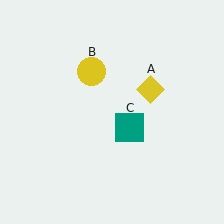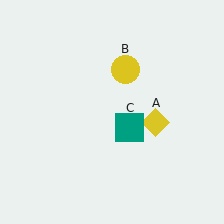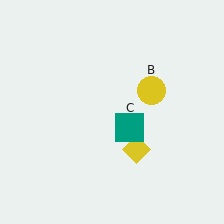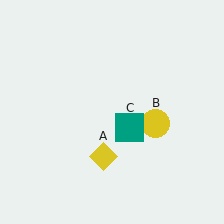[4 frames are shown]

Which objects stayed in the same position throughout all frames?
Teal square (object C) remained stationary.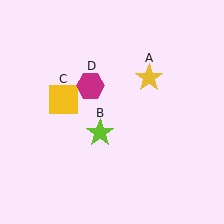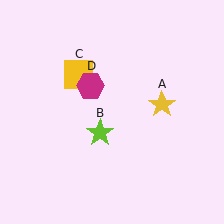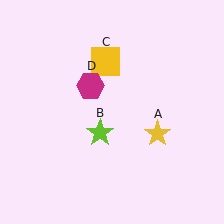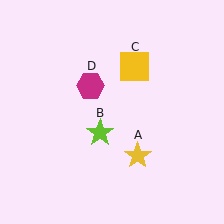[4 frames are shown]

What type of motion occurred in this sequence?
The yellow star (object A), yellow square (object C) rotated clockwise around the center of the scene.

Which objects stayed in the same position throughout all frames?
Lime star (object B) and magenta hexagon (object D) remained stationary.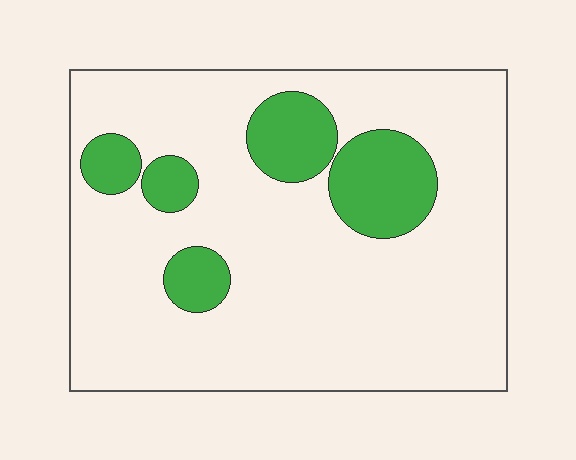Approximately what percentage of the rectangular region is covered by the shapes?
Approximately 20%.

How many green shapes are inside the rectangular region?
5.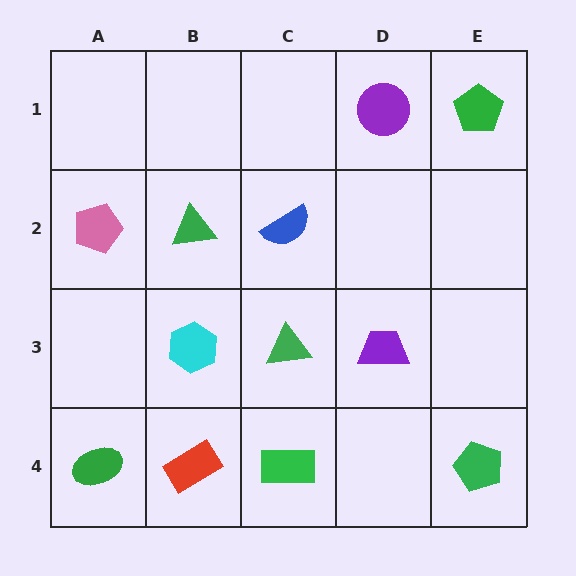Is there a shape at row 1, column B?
No, that cell is empty.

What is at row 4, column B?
A red rectangle.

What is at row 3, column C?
A green triangle.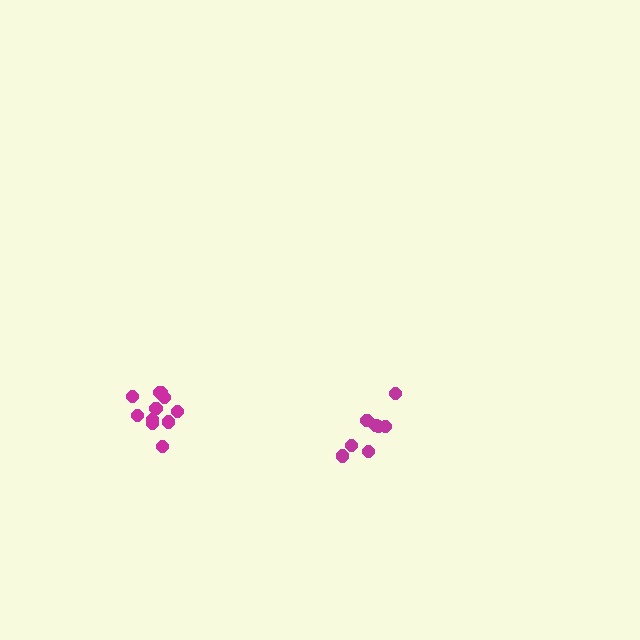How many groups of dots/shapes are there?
There are 2 groups.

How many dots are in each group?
Group 1: 8 dots, Group 2: 11 dots (19 total).